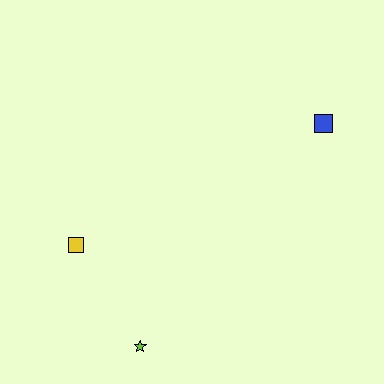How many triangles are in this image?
There are no triangles.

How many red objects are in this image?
There are no red objects.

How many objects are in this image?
There are 3 objects.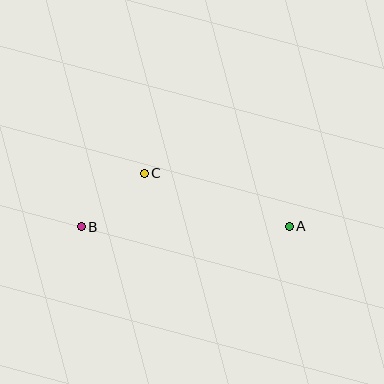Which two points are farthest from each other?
Points A and B are farthest from each other.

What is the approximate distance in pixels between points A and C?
The distance between A and C is approximately 154 pixels.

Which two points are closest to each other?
Points B and C are closest to each other.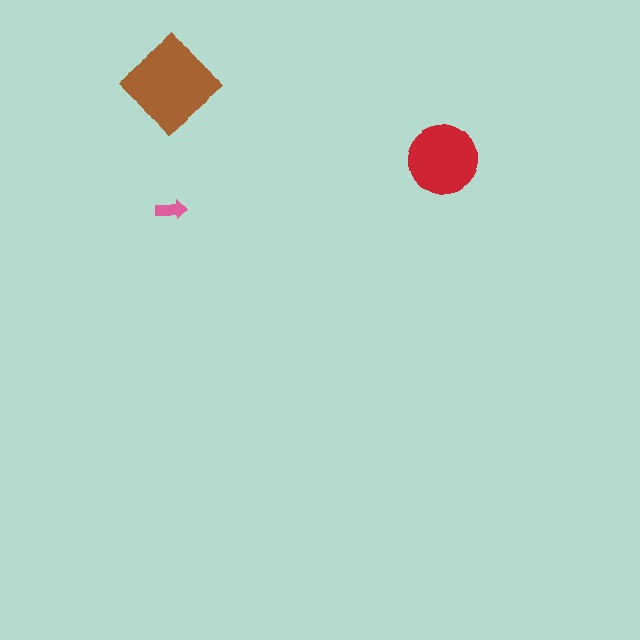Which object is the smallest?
The pink arrow.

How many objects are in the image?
There are 3 objects in the image.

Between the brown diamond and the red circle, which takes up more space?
The brown diamond.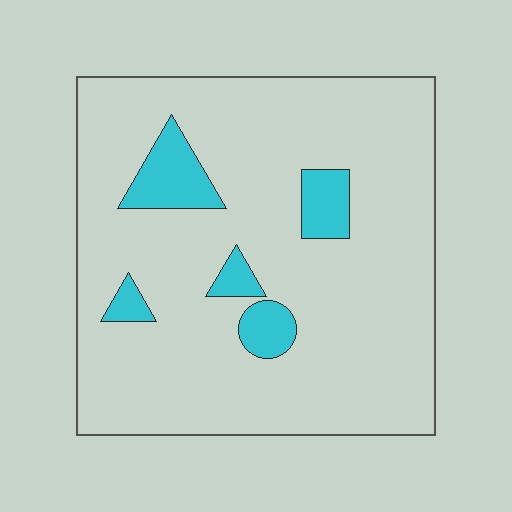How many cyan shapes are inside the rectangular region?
5.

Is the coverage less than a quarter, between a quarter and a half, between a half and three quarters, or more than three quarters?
Less than a quarter.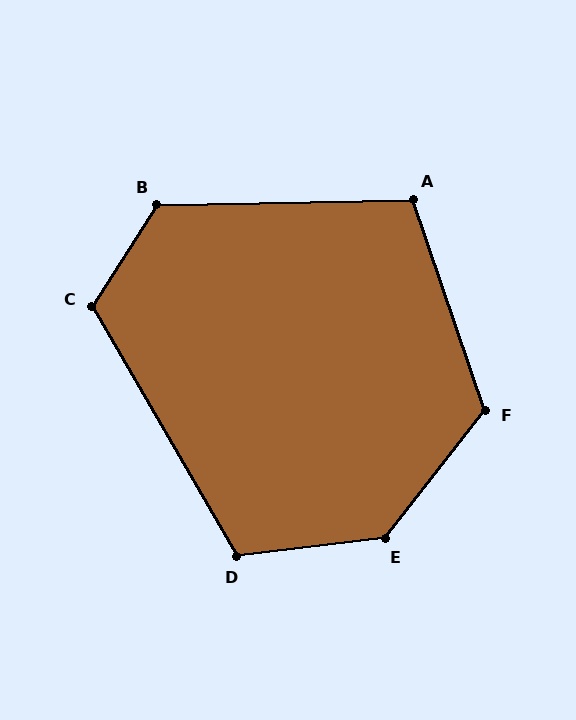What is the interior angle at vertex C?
Approximately 117 degrees (obtuse).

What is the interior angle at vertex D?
Approximately 113 degrees (obtuse).